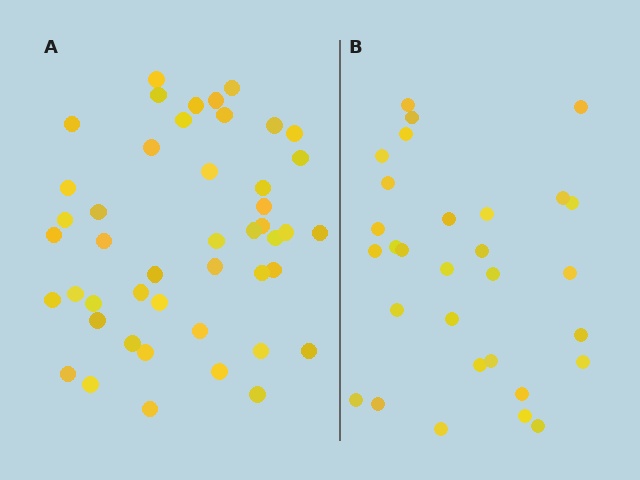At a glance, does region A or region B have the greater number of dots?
Region A (the left region) has more dots.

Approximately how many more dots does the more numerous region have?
Region A has approximately 15 more dots than region B.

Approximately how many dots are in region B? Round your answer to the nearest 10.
About 30 dots.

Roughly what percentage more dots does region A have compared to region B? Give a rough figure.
About 55% more.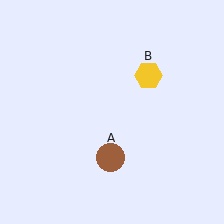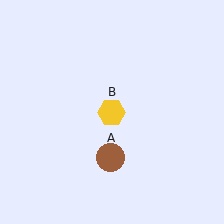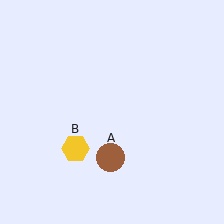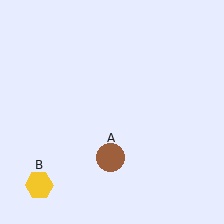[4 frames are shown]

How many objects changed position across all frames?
1 object changed position: yellow hexagon (object B).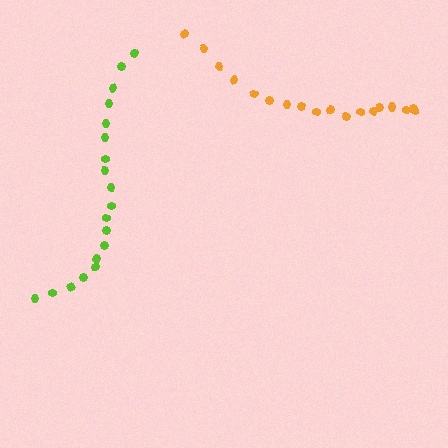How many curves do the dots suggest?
There are 2 distinct paths.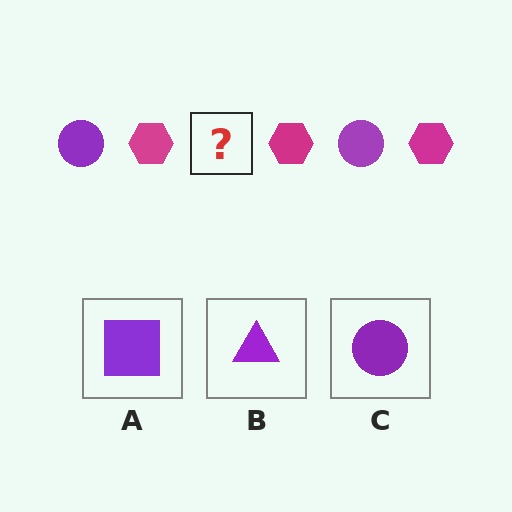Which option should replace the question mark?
Option C.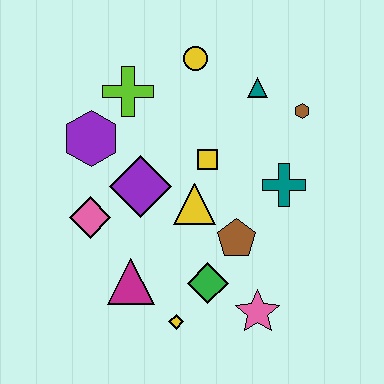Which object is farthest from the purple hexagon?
The pink star is farthest from the purple hexagon.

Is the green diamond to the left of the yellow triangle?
No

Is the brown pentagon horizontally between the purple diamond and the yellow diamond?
No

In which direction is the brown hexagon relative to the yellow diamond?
The brown hexagon is above the yellow diamond.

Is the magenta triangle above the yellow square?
No